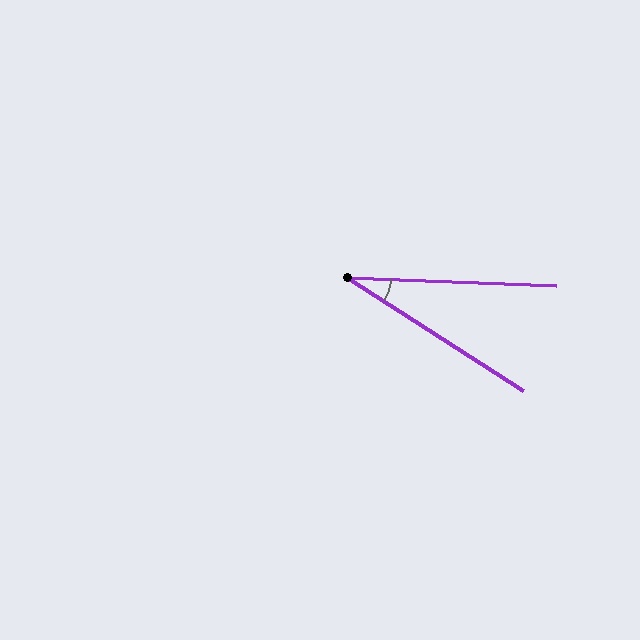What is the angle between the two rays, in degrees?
Approximately 31 degrees.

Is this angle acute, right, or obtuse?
It is acute.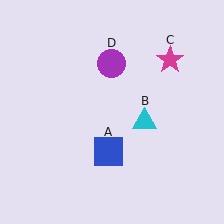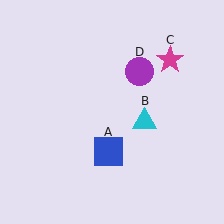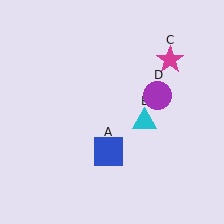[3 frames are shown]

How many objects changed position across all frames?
1 object changed position: purple circle (object D).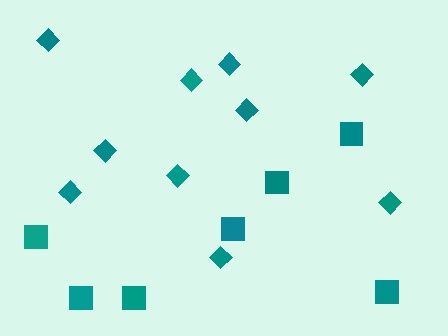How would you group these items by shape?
There are 2 groups: one group of squares (7) and one group of diamonds (10).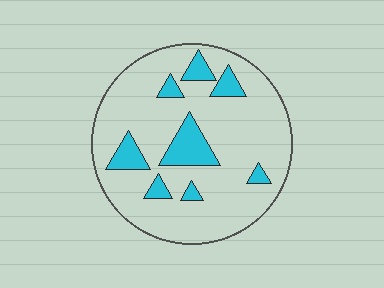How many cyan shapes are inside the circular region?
8.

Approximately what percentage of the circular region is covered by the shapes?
Approximately 15%.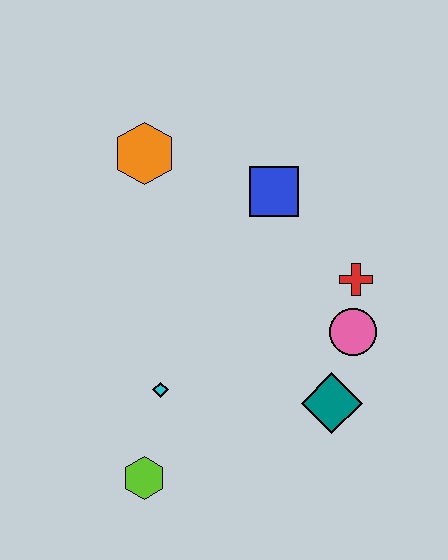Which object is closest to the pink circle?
The red cross is closest to the pink circle.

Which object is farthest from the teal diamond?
The orange hexagon is farthest from the teal diamond.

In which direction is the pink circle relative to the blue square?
The pink circle is below the blue square.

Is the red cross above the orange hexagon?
No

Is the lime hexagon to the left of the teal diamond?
Yes